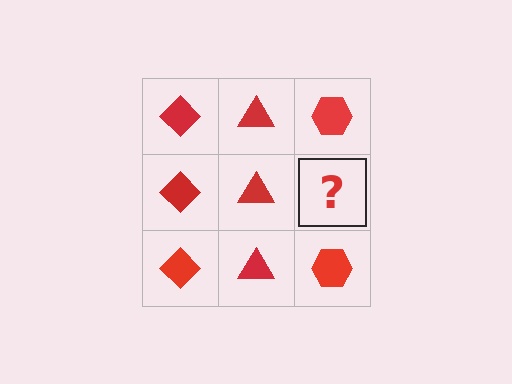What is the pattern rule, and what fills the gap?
The rule is that each column has a consistent shape. The gap should be filled with a red hexagon.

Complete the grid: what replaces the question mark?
The question mark should be replaced with a red hexagon.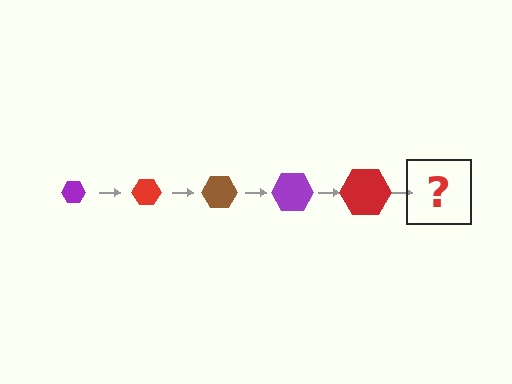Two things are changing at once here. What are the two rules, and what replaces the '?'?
The two rules are that the hexagon grows larger each step and the color cycles through purple, red, and brown. The '?' should be a brown hexagon, larger than the previous one.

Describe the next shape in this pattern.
It should be a brown hexagon, larger than the previous one.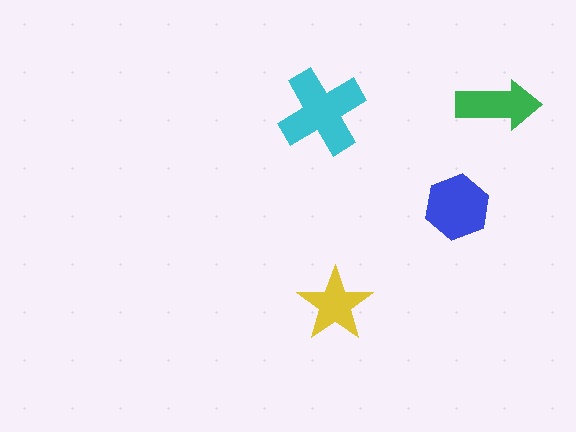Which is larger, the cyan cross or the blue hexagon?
The cyan cross.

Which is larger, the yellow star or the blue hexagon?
The blue hexagon.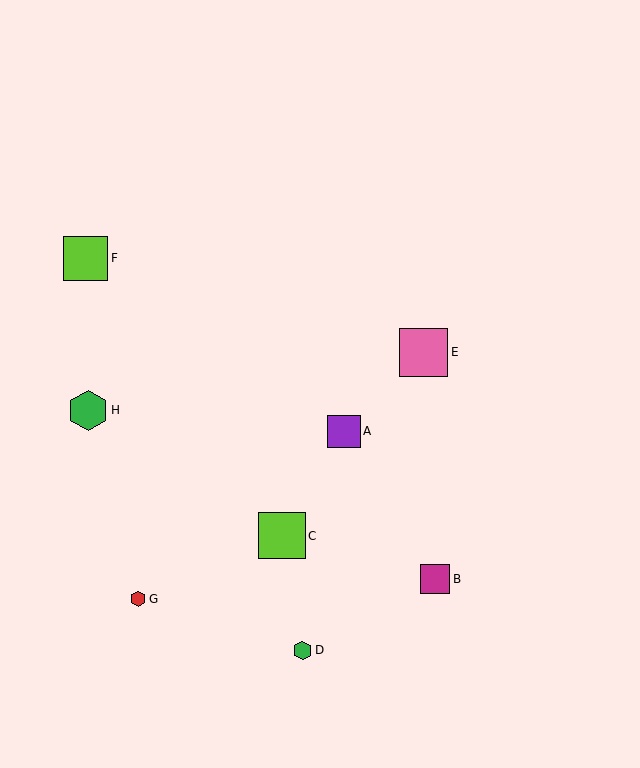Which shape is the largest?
The pink square (labeled E) is the largest.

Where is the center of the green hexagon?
The center of the green hexagon is at (302, 650).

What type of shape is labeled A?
Shape A is a purple square.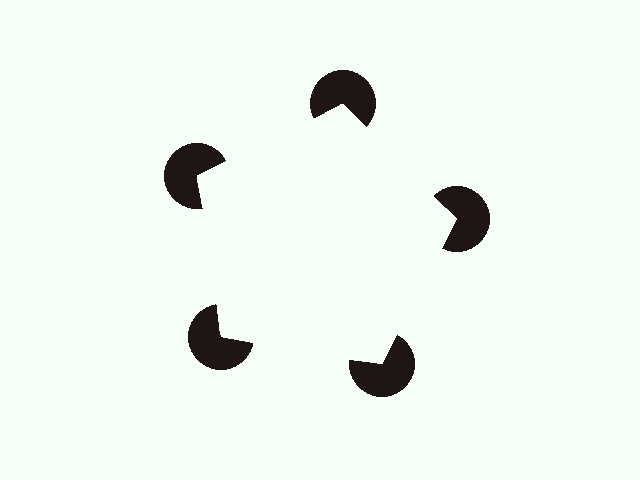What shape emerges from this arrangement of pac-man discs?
An illusory pentagon — its edges are inferred from the aligned wedge cuts in the pac-man discs, not physically drawn.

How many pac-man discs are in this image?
There are 5 — one at each vertex of the illusory pentagon.